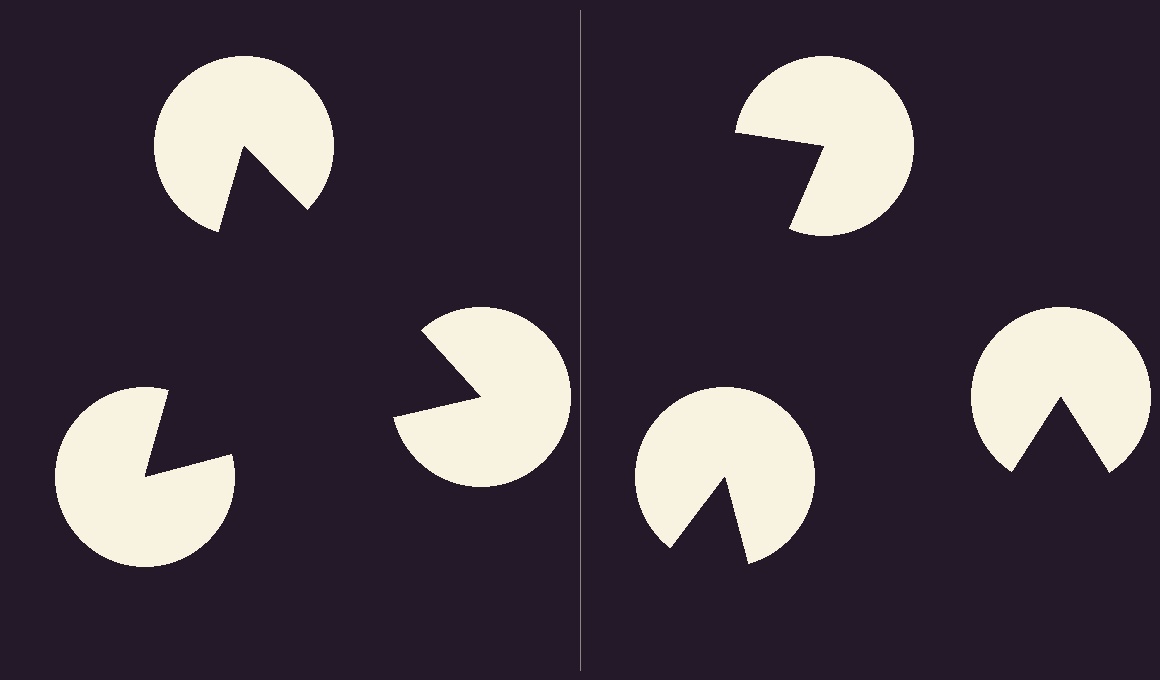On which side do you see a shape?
An illusory triangle appears on the left side. On the right side the wedge cuts are rotated, so no coherent shape forms.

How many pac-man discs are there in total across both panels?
6 — 3 on each side.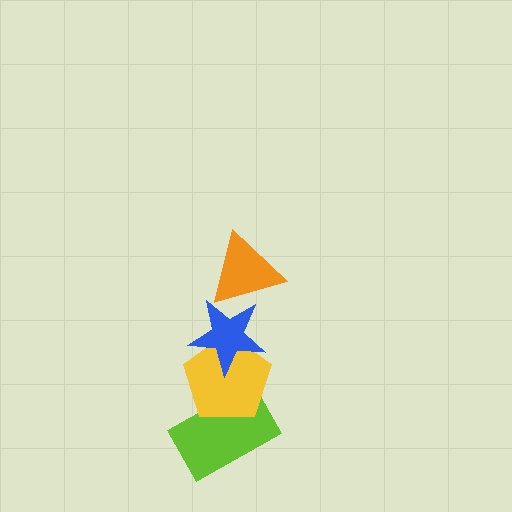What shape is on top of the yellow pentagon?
The blue star is on top of the yellow pentagon.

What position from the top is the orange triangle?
The orange triangle is 1st from the top.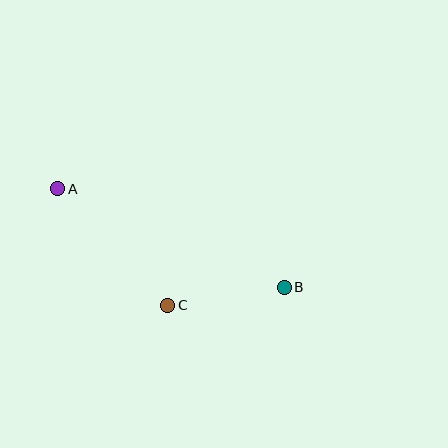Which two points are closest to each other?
Points B and C are closest to each other.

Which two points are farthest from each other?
Points A and B are farthest from each other.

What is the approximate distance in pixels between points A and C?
The distance between A and C is approximately 160 pixels.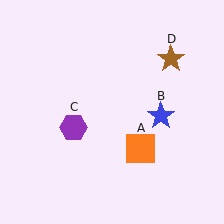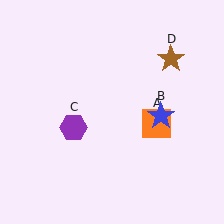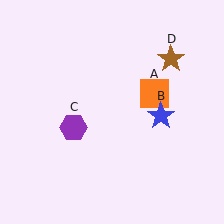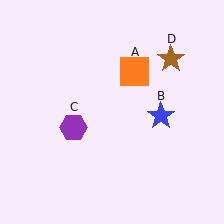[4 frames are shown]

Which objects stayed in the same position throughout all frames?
Blue star (object B) and purple hexagon (object C) and brown star (object D) remained stationary.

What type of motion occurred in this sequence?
The orange square (object A) rotated counterclockwise around the center of the scene.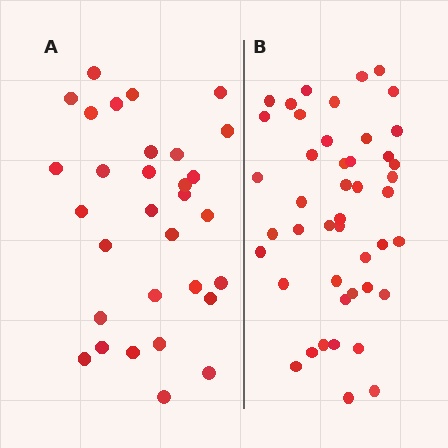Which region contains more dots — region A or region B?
Region B (the right region) has more dots.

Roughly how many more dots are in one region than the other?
Region B has approximately 15 more dots than region A.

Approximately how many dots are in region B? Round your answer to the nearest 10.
About 40 dots. (The exact count is 45, which rounds to 40.)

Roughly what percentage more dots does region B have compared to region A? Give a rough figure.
About 45% more.